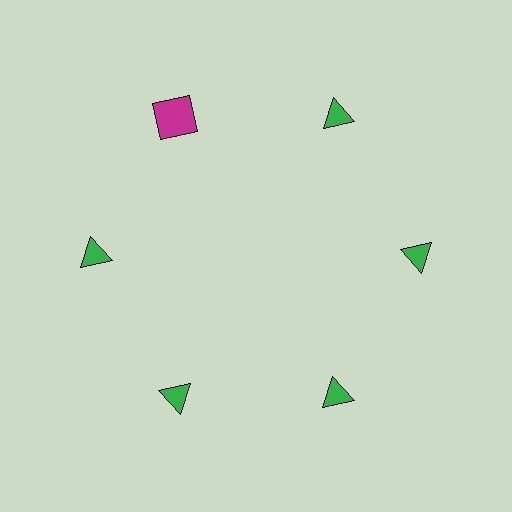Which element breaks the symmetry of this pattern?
The magenta square at roughly the 11 o'clock position breaks the symmetry. All other shapes are green triangles.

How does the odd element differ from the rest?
It differs in both color (magenta instead of green) and shape (square instead of triangle).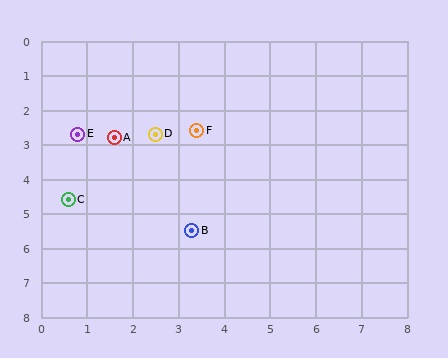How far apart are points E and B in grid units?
Points E and B are about 3.8 grid units apart.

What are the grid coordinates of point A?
Point A is at approximately (1.6, 2.8).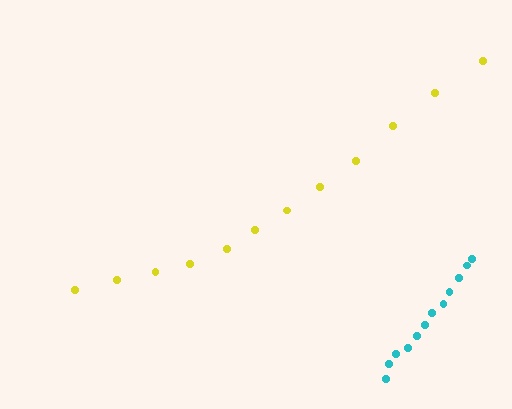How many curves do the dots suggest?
There are 2 distinct paths.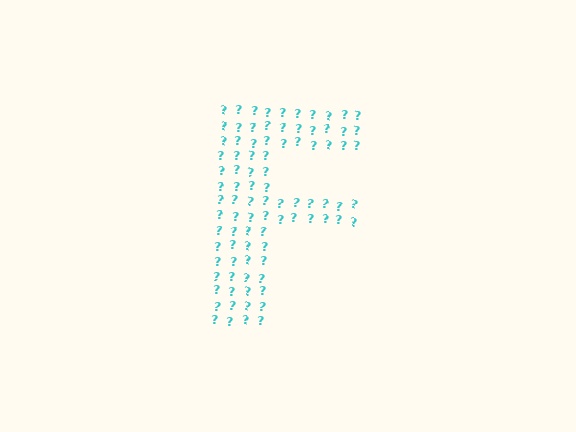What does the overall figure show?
The overall figure shows the letter F.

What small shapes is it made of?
It is made of small question marks.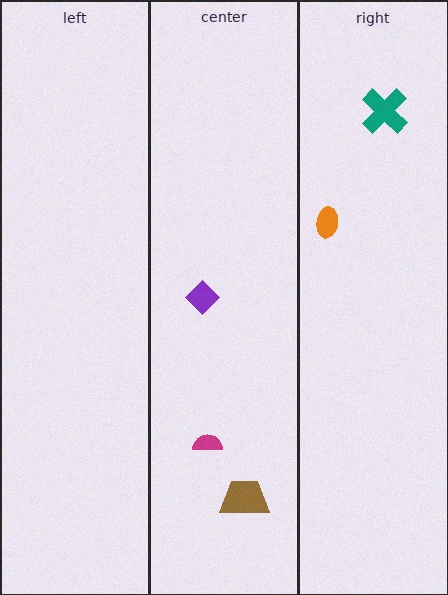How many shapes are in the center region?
3.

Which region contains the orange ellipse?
The right region.